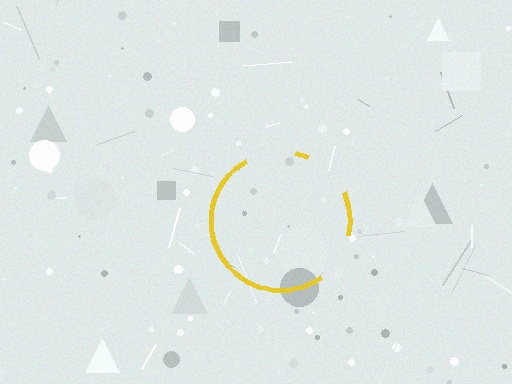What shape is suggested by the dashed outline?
The dashed outline suggests a circle.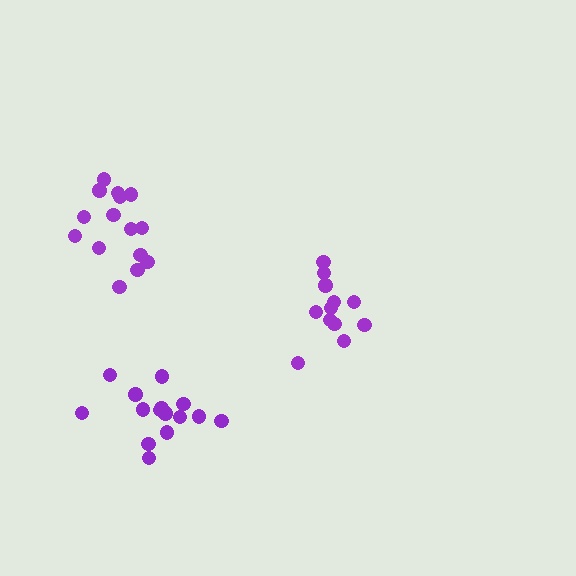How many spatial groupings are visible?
There are 3 spatial groupings.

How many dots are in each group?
Group 1: 15 dots, Group 2: 12 dots, Group 3: 15 dots (42 total).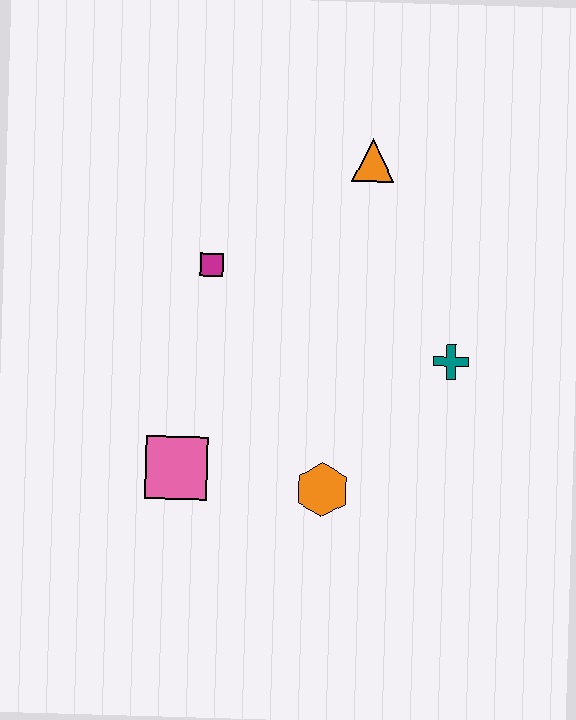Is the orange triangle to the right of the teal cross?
No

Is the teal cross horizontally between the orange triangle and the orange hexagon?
No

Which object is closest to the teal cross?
The orange hexagon is closest to the teal cross.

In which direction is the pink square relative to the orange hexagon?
The pink square is to the left of the orange hexagon.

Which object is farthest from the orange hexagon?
The orange triangle is farthest from the orange hexagon.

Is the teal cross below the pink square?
No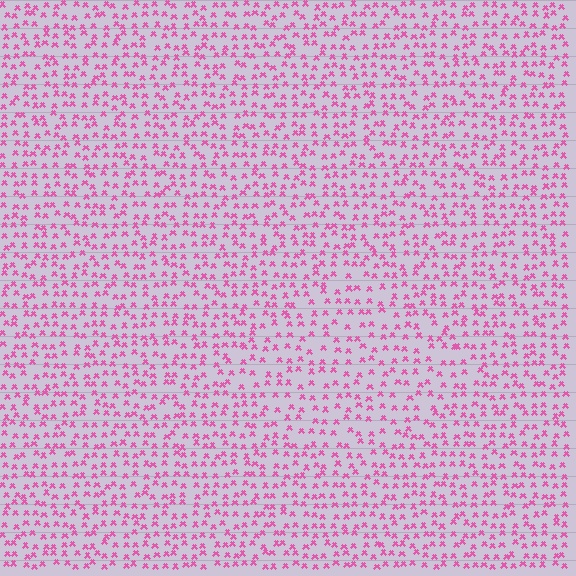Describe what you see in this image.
The image contains small pink elements arranged at two different densities. A diamond-shaped region is visible where the elements are less densely packed than the surrounding area.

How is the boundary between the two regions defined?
The boundary is defined by a change in element density (approximately 1.4x ratio). All elements are the same color, size, and shape.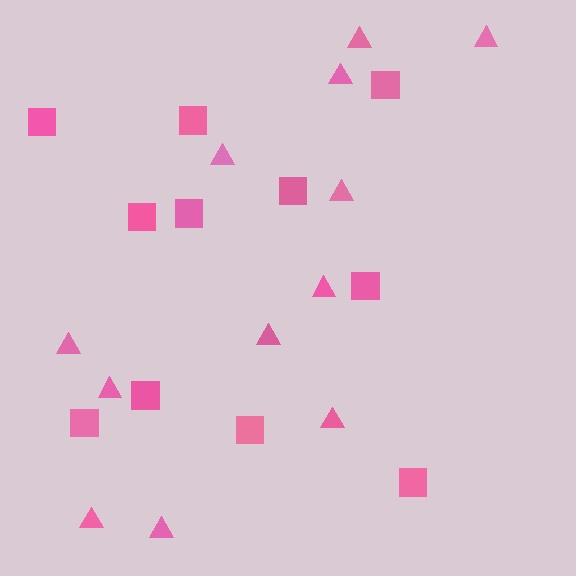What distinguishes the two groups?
There are 2 groups: one group of squares (11) and one group of triangles (12).